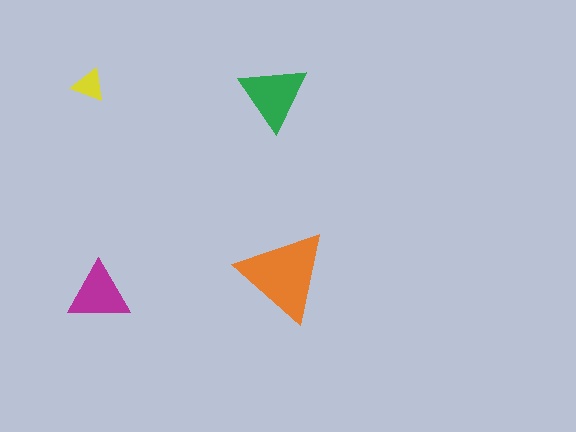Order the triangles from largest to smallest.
the orange one, the green one, the magenta one, the yellow one.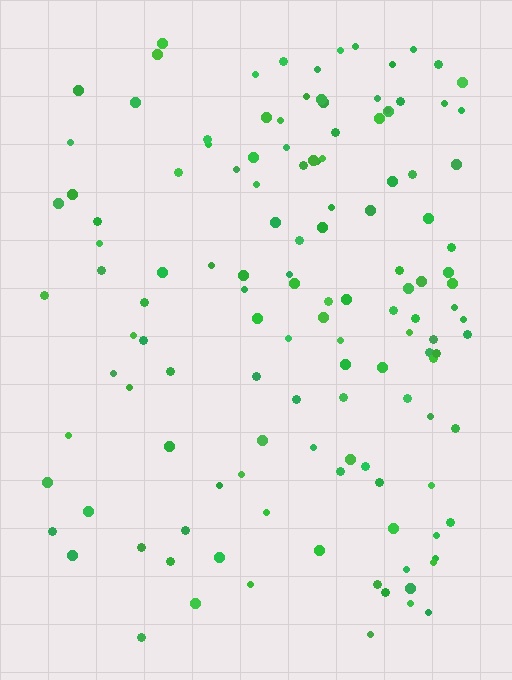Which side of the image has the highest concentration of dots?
The right.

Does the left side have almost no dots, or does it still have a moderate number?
Still a moderate number, just noticeably fewer than the right.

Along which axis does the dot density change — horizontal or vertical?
Horizontal.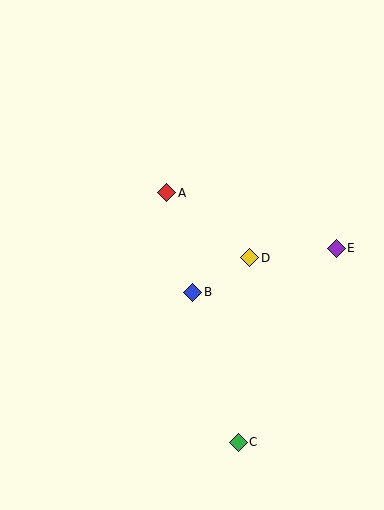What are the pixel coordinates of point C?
Point C is at (238, 442).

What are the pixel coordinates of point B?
Point B is at (193, 292).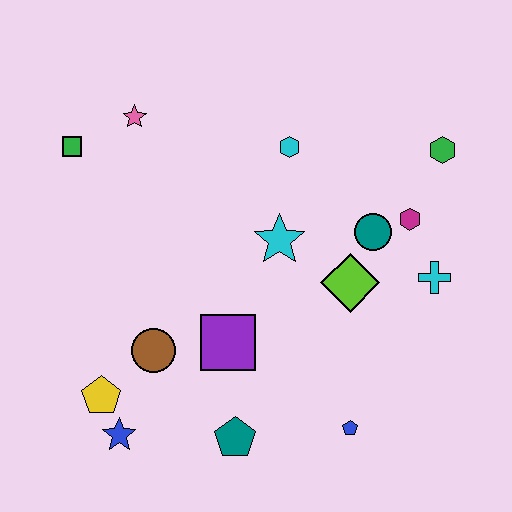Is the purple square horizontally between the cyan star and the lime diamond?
No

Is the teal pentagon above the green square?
No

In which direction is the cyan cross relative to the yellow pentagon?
The cyan cross is to the right of the yellow pentagon.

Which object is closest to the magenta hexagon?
The teal circle is closest to the magenta hexagon.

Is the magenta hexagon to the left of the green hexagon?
Yes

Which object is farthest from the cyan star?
The blue star is farthest from the cyan star.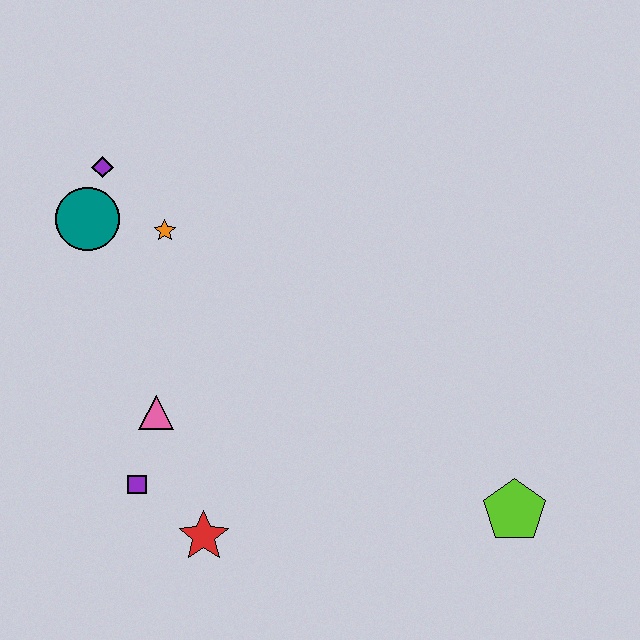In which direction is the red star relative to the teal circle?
The red star is below the teal circle.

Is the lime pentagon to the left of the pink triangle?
No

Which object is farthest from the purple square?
The lime pentagon is farthest from the purple square.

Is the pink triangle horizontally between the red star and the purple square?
Yes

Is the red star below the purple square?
Yes